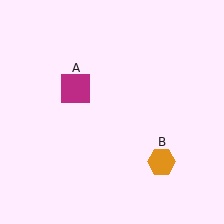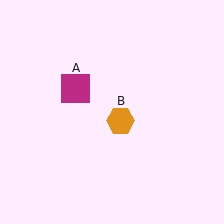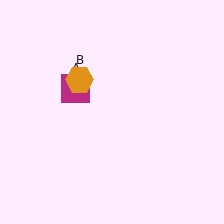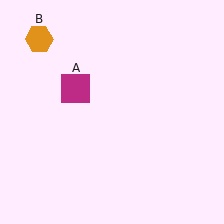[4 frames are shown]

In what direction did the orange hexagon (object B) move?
The orange hexagon (object B) moved up and to the left.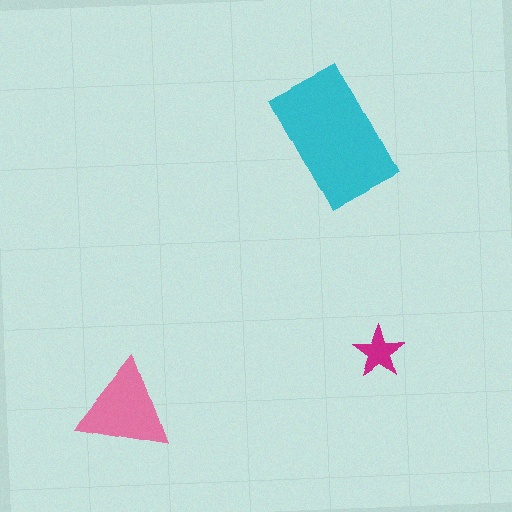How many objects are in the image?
There are 3 objects in the image.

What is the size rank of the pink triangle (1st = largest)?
2nd.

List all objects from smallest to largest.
The magenta star, the pink triangle, the cyan rectangle.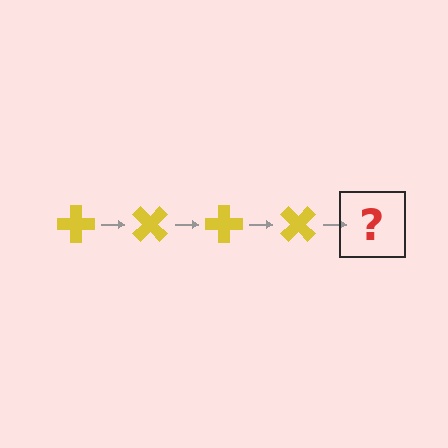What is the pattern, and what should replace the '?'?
The pattern is that the cross rotates 45 degrees each step. The '?' should be a yellow cross rotated 180 degrees.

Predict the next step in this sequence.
The next step is a yellow cross rotated 180 degrees.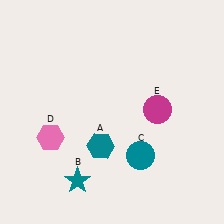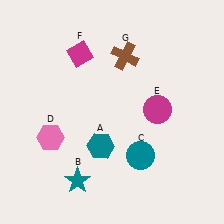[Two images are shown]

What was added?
A magenta diamond (F), a brown cross (G) were added in Image 2.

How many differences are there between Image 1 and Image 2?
There are 2 differences between the two images.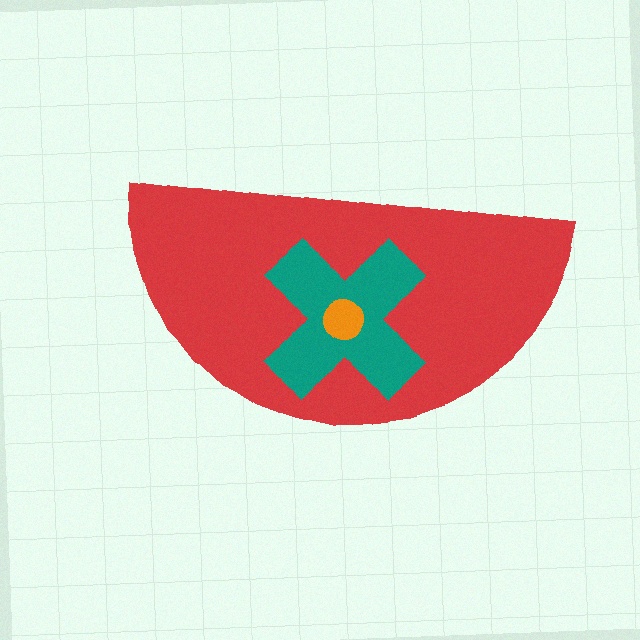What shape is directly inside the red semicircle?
The teal cross.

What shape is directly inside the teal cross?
The orange circle.